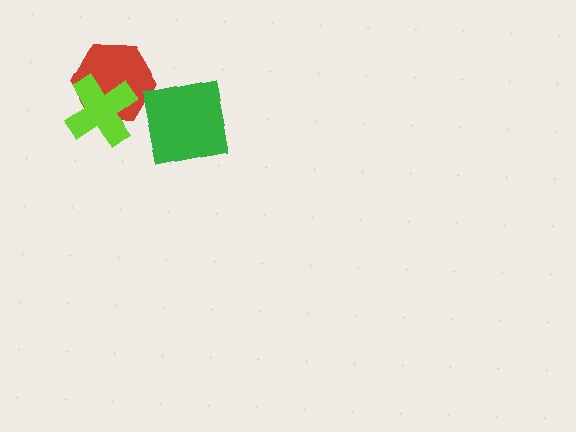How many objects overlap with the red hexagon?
1 object overlaps with the red hexagon.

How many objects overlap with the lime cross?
1 object overlaps with the lime cross.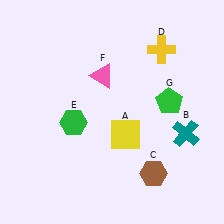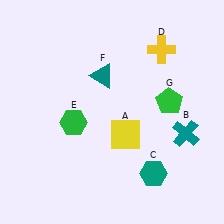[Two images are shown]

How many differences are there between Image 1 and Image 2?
There are 2 differences between the two images.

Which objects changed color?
C changed from brown to teal. F changed from pink to teal.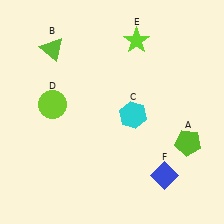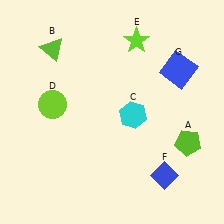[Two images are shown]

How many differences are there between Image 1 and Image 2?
There is 1 difference between the two images.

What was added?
A blue square (G) was added in Image 2.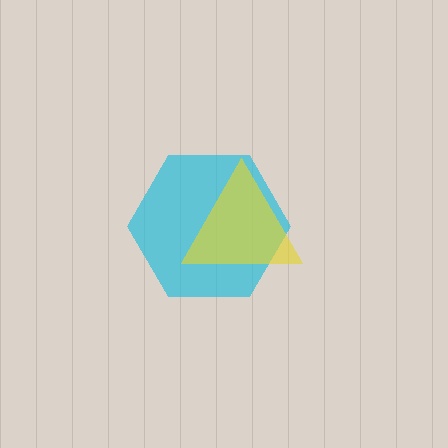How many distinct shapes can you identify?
There are 2 distinct shapes: a cyan hexagon, a yellow triangle.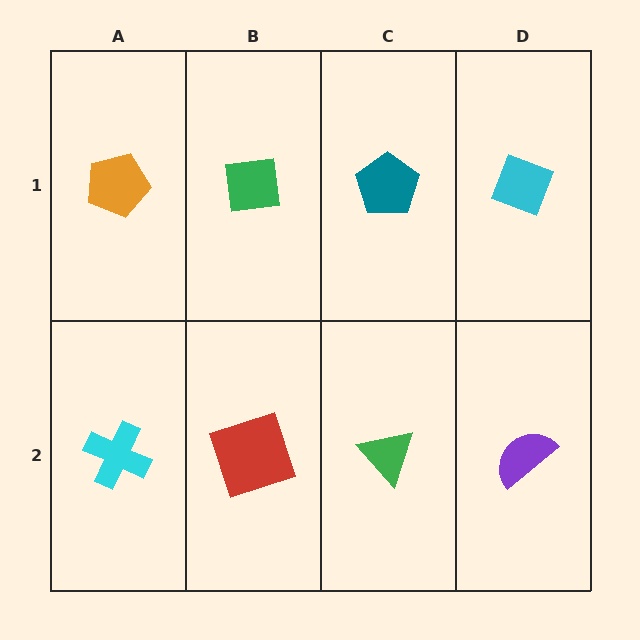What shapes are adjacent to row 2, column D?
A cyan diamond (row 1, column D), a green triangle (row 2, column C).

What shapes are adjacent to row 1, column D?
A purple semicircle (row 2, column D), a teal pentagon (row 1, column C).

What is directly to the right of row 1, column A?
A green square.